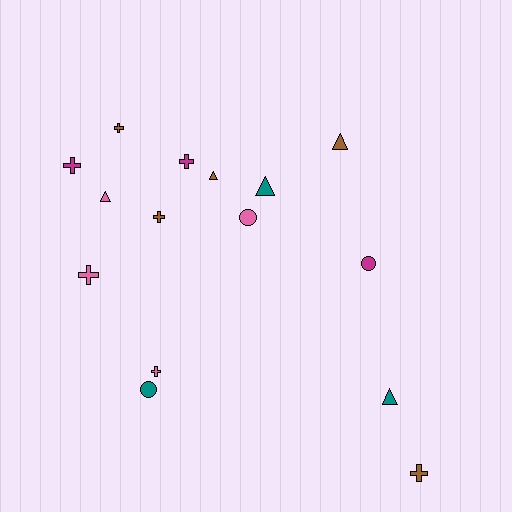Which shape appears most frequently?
Cross, with 7 objects.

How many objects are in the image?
There are 15 objects.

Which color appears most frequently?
Brown, with 5 objects.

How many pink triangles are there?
There is 1 pink triangle.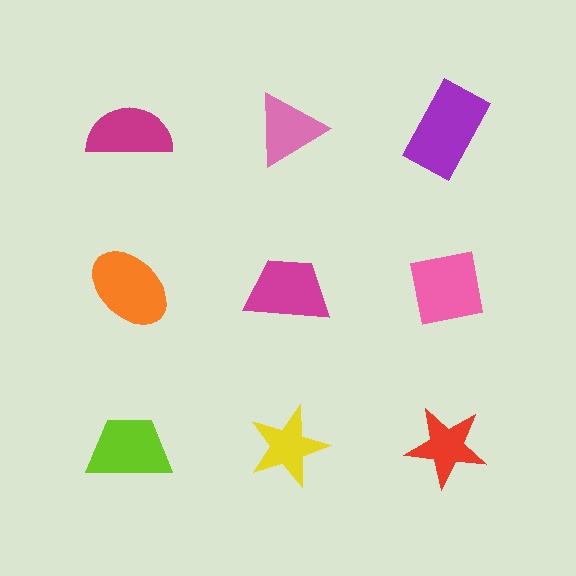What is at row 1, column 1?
A magenta semicircle.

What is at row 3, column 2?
A yellow star.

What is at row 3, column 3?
A red star.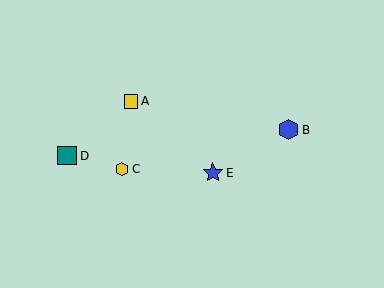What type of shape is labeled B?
Shape B is a blue hexagon.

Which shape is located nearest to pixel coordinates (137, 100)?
The yellow square (labeled A) at (131, 101) is nearest to that location.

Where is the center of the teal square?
The center of the teal square is at (67, 156).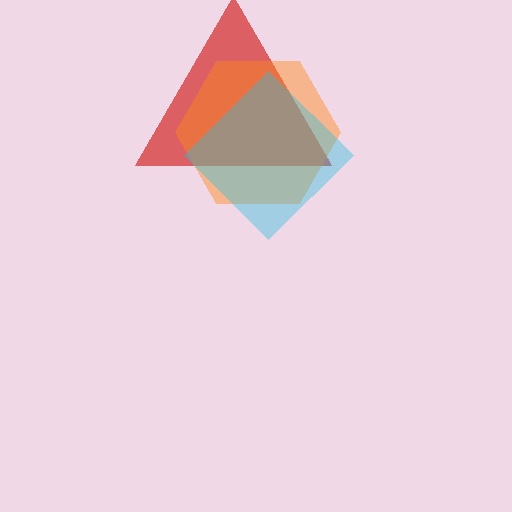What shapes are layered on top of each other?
The layered shapes are: a red triangle, an orange hexagon, a cyan diamond.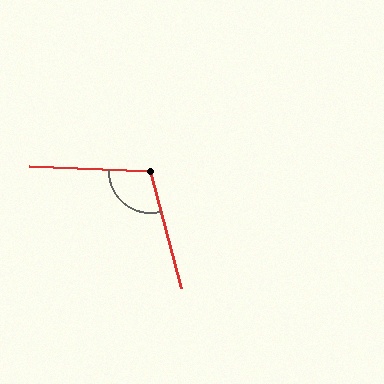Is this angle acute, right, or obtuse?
It is obtuse.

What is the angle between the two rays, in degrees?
Approximately 107 degrees.